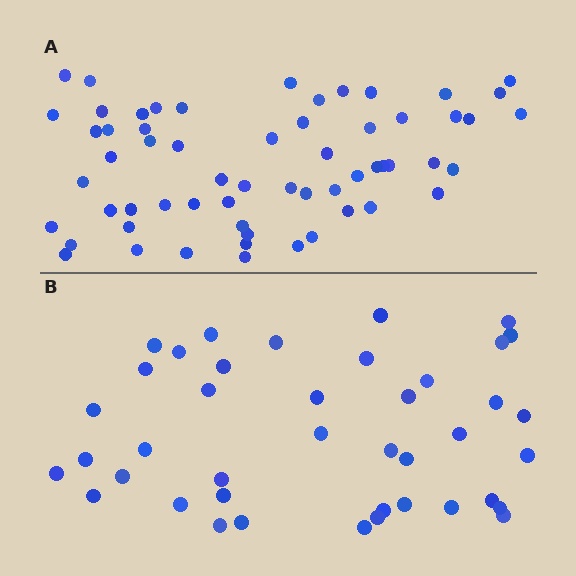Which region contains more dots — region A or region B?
Region A (the top region) has more dots.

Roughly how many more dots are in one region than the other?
Region A has approximately 20 more dots than region B.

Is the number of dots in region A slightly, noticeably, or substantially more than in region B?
Region A has substantially more. The ratio is roughly 1.5 to 1.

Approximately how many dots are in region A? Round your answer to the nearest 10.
About 60 dots.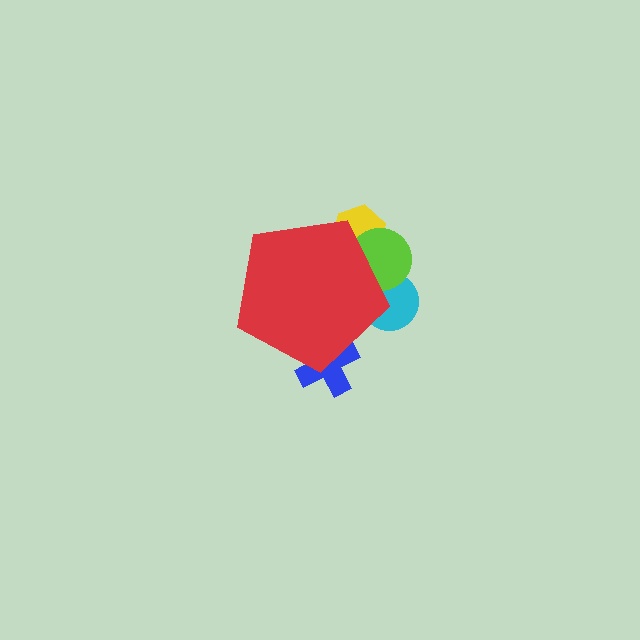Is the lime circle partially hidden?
Yes, the lime circle is partially hidden behind the red pentagon.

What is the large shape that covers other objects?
A red pentagon.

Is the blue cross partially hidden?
Yes, the blue cross is partially hidden behind the red pentagon.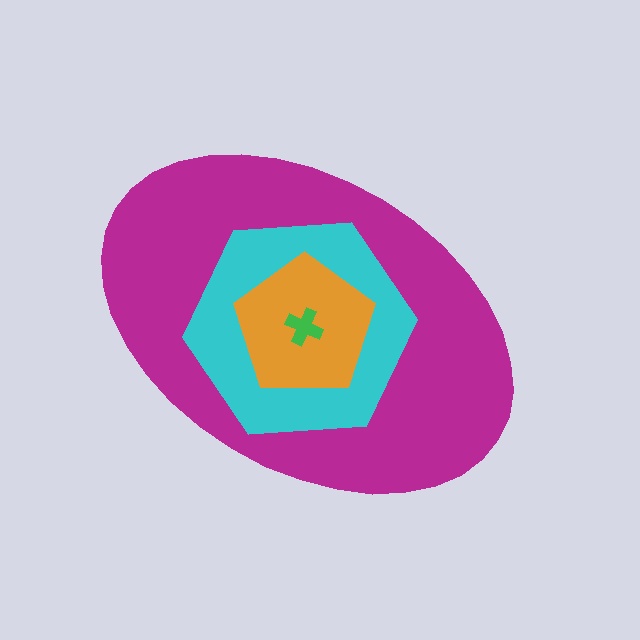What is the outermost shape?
The magenta ellipse.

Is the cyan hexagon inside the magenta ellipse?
Yes.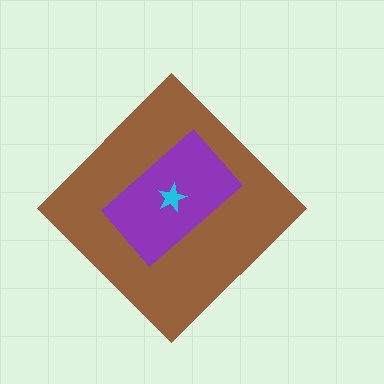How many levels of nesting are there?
3.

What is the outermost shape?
The brown diamond.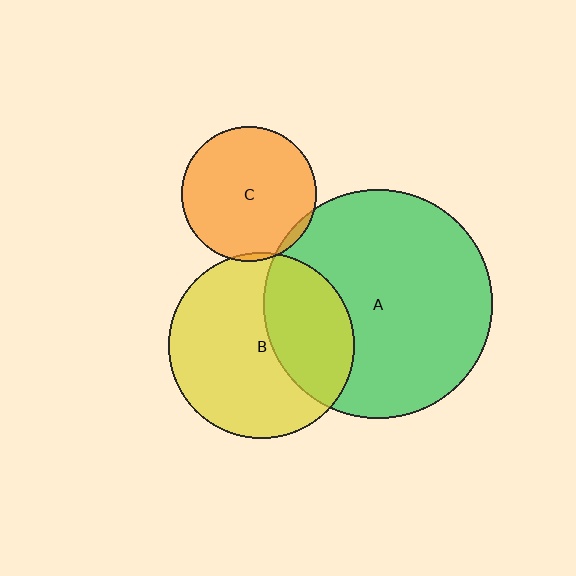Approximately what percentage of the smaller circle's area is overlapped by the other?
Approximately 35%.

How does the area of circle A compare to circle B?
Approximately 1.5 times.